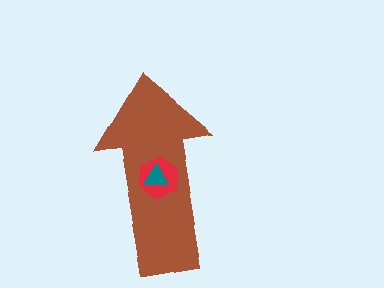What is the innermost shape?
The teal triangle.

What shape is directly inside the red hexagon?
The teal triangle.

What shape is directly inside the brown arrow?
The red hexagon.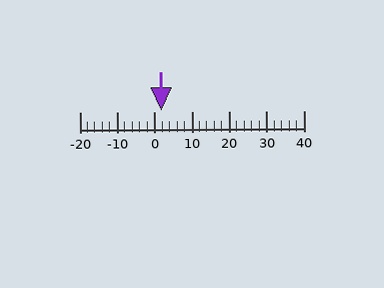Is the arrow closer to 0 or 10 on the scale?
The arrow is closer to 0.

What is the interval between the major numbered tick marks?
The major tick marks are spaced 10 units apart.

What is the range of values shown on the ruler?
The ruler shows values from -20 to 40.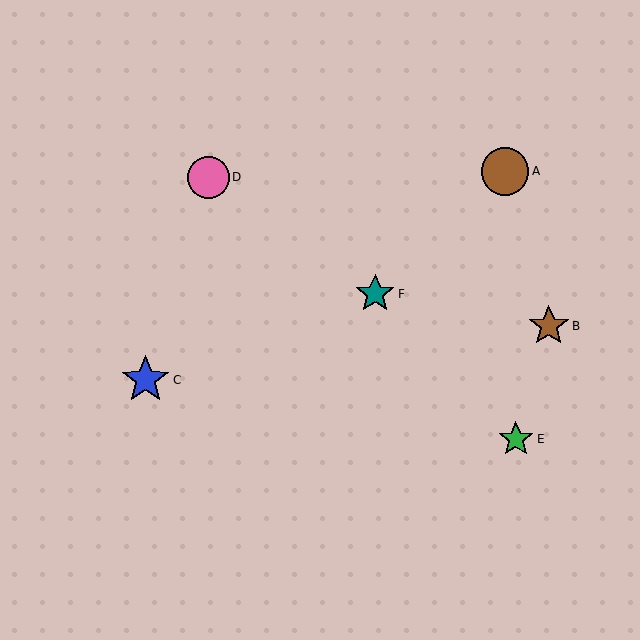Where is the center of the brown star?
The center of the brown star is at (549, 326).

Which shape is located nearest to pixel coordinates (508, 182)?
The brown circle (labeled A) at (505, 171) is nearest to that location.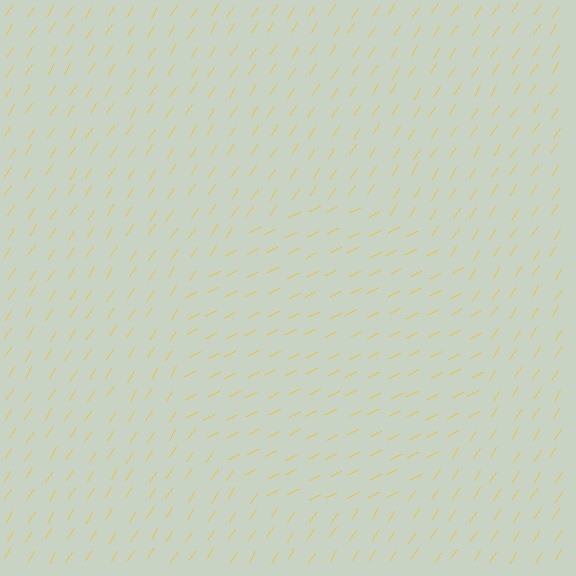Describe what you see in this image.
The image is filled with small yellow line segments. A circle region in the image has lines oriented differently from the surrounding lines, creating a visible texture boundary.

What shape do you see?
I see a circle.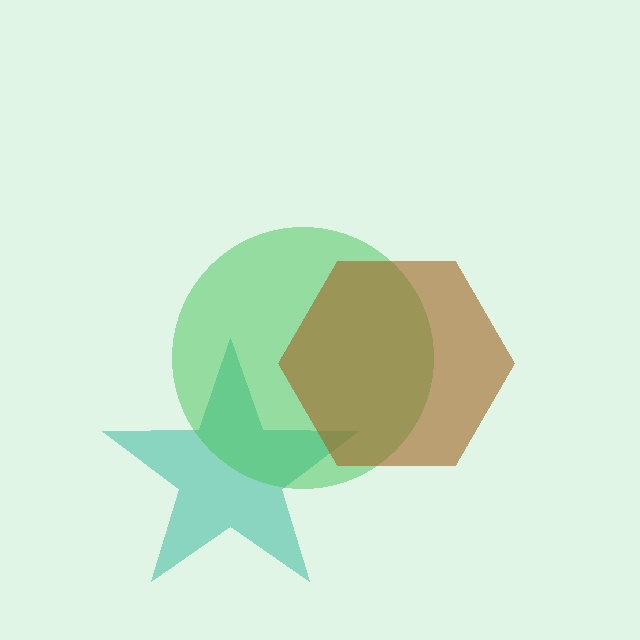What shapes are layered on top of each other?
The layered shapes are: a teal star, a green circle, a brown hexagon.